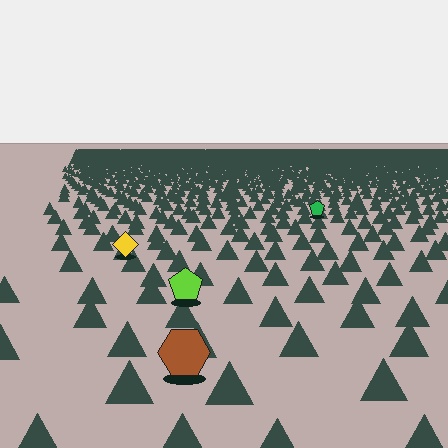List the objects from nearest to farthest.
From nearest to farthest: the brown hexagon, the lime pentagon, the yellow diamond, the green pentagon.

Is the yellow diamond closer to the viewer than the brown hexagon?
No. The brown hexagon is closer — you can tell from the texture gradient: the ground texture is coarser near it.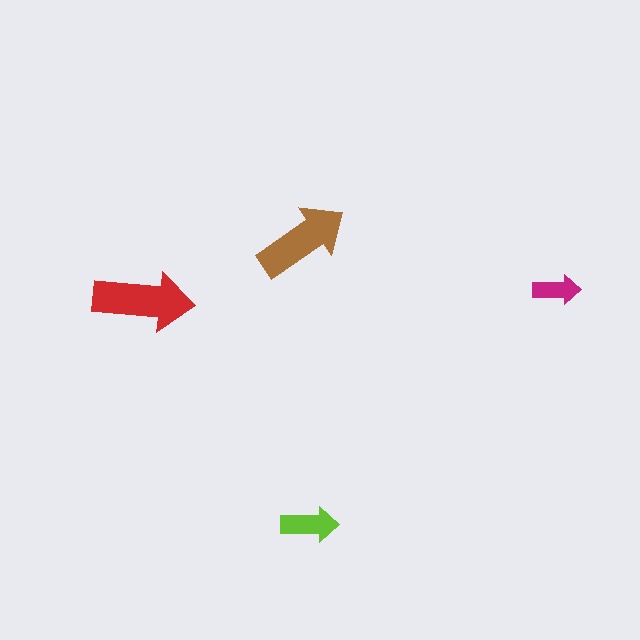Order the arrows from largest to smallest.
the red one, the brown one, the lime one, the magenta one.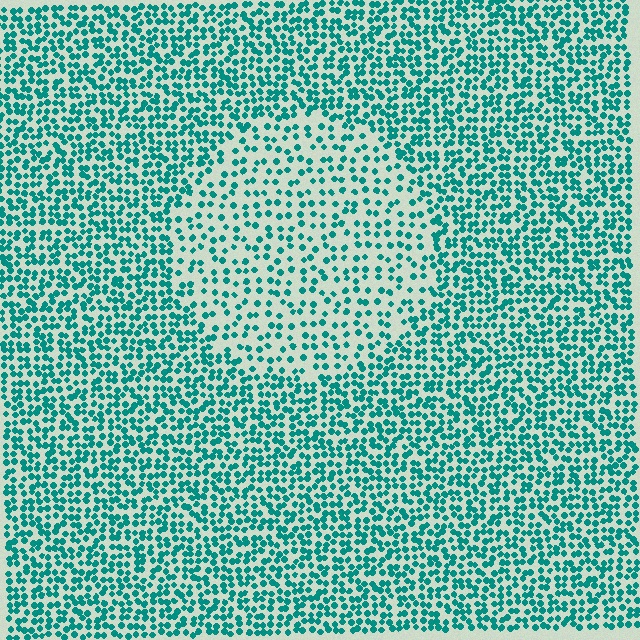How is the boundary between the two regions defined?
The boundary is defined by a change in element density (approximately 1.9x ratio). All elements are the same color, size, and shape.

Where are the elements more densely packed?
The elements are more densely packed outside the circle boundary.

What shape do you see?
I see a circle.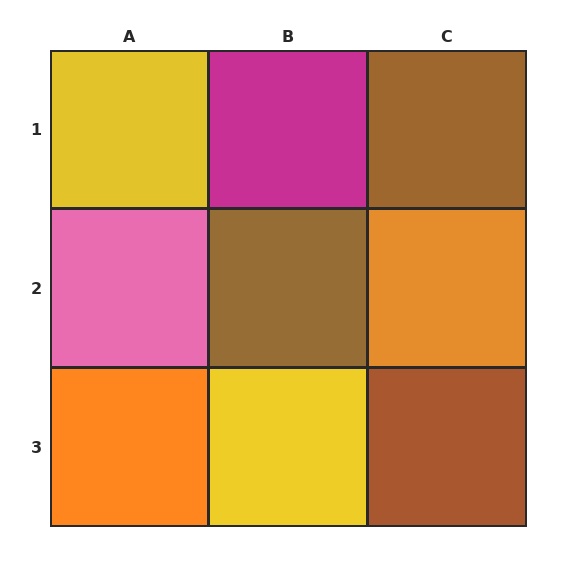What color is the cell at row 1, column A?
Yellow.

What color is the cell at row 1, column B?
Magenta.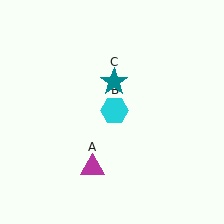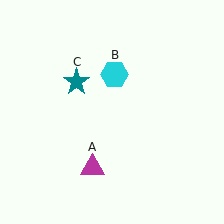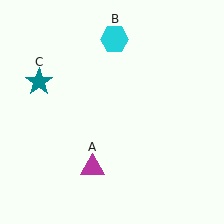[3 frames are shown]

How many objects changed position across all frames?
2 objects changed position: cyan hexagon (object B), teal star (object C).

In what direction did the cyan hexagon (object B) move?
The cyan hexagon (object B) moved up.